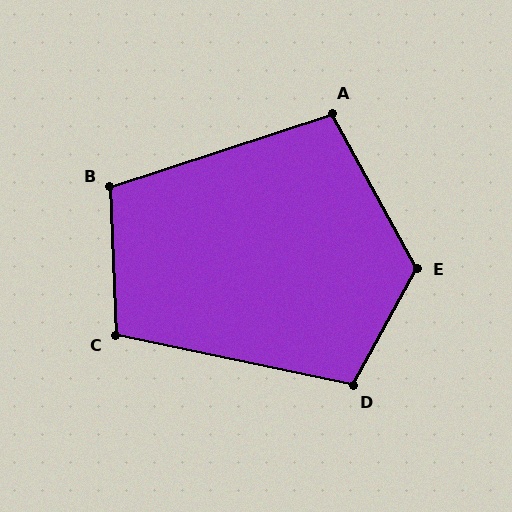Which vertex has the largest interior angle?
E, at approximately 123 degrees.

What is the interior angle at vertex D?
Approximately 107 degrees (obtuse).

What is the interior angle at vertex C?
Approximately 104 degrees (obtuse).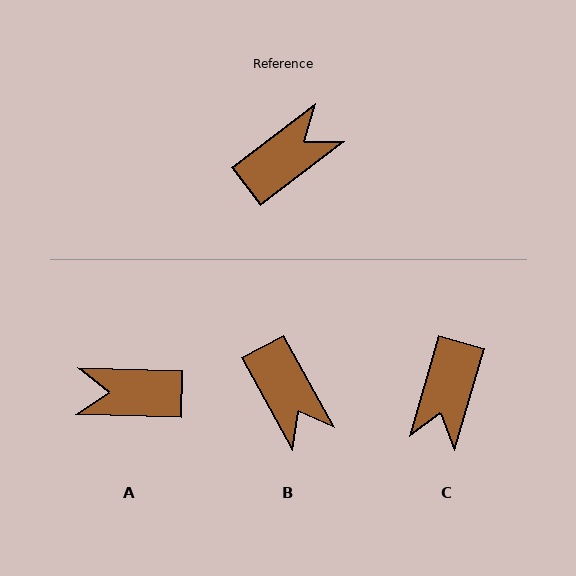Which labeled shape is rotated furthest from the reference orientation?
C, about 143 degrees away.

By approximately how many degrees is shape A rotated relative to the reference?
Approximately 141 degrees counter-clockwise.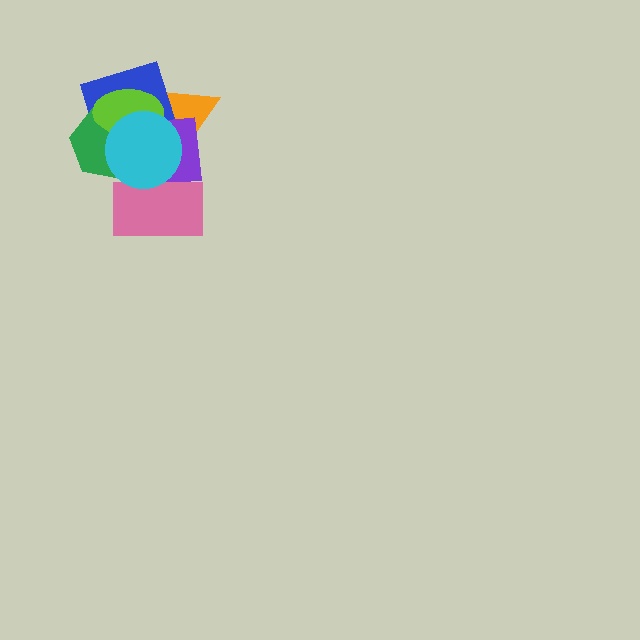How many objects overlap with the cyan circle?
6 objects overlap with the cyan circle.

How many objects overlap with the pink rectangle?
2 objects overlap with the pink rectangle.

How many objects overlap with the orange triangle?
5 objects overlap with the orange triangle.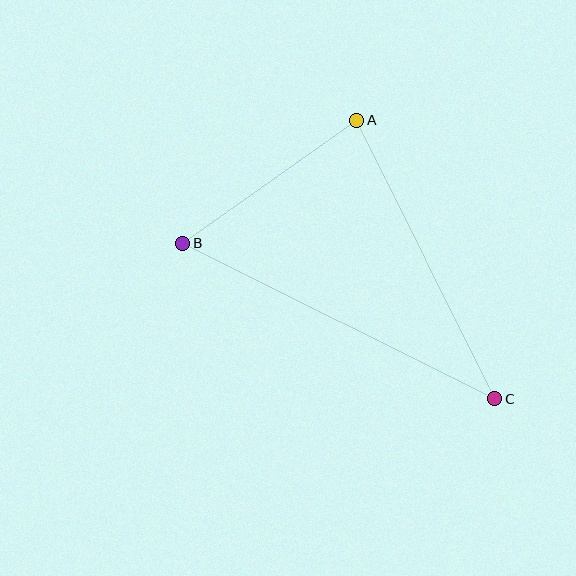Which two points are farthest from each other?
Points B and C are farthest from each other.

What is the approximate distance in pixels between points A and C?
The distance between A and C is approximately 311 pixels.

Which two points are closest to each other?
Points A and B are closest to each other.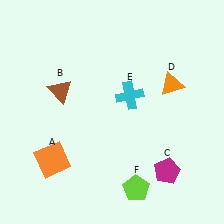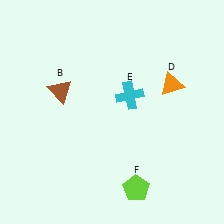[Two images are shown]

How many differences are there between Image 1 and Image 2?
There are 2 differences between the two images.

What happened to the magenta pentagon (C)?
The magenta pentagon (C) was removed in Image 2. It was in the bottom-right area of Image 1.